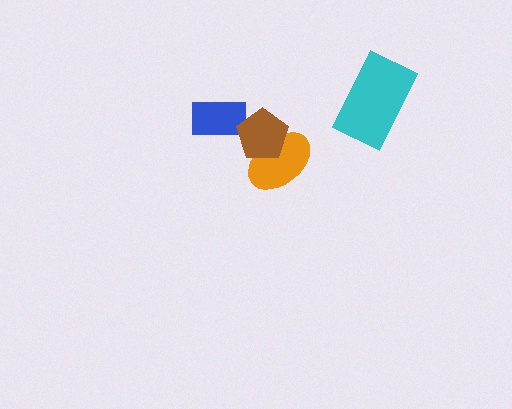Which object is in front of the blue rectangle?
The brown pentagon is in front of the blue rectangle.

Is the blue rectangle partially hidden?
Yes, it is partially covered by another shape.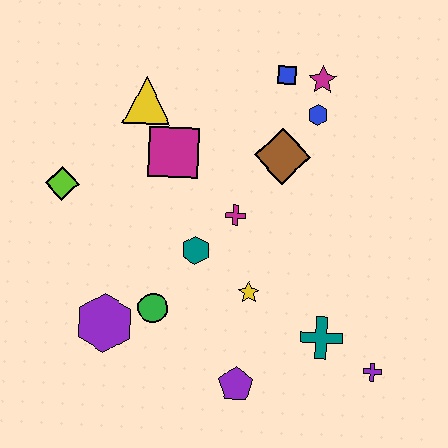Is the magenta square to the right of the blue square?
No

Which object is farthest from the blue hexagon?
The purple hexagon is farthest from the blue hexagon.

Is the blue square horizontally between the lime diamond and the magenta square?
No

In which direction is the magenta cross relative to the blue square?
The magenta cross is below the blue square.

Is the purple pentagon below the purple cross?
Yes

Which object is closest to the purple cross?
The teal cross is closest to the purple cross.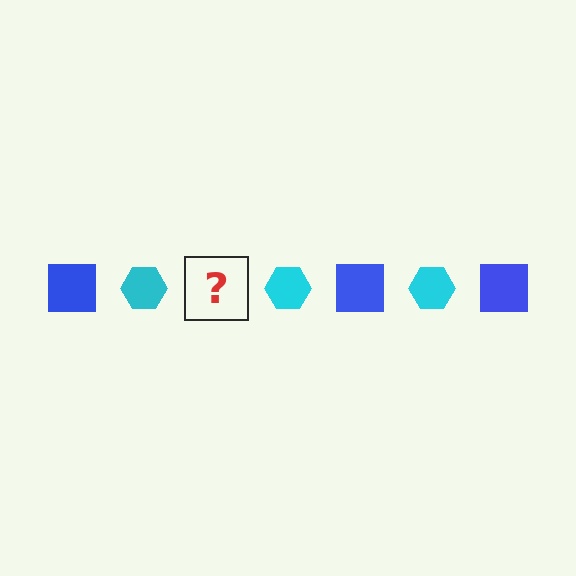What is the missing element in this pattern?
The missing element is a blue square.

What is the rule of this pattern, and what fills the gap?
The rule is that the pattern alternates between blue square and cyan hexagon. The gap should be filled with a blue square.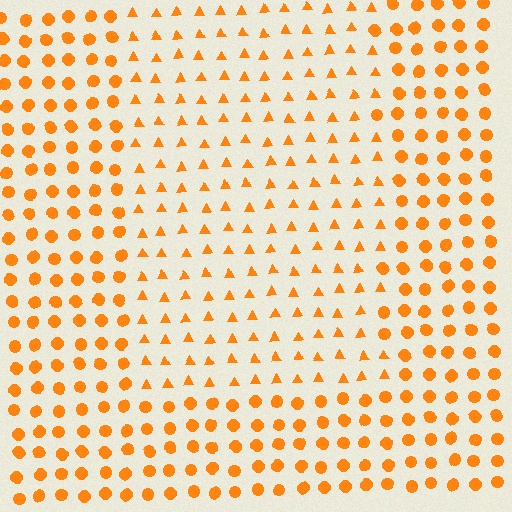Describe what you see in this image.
The image is filled with small orange elements arranged in a uniform grid. A rectangle-shaped region contains triangles, while the surrounding area contains circles. The boundary is defined purely by the change in element shape.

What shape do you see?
I see a rectangle.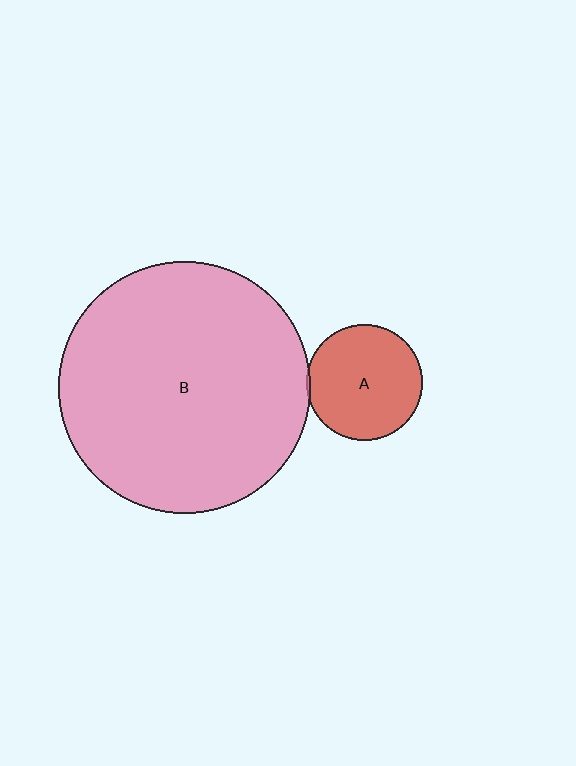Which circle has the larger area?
Circle B (pink).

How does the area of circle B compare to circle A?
Approximately 4.7 times.